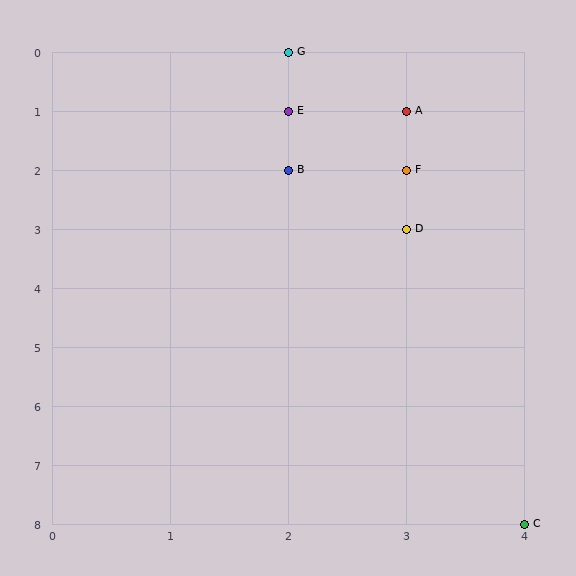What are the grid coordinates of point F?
Point F is at grid coordinates (3, 2).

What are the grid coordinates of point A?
Point A is at grid coordinates (3, 1).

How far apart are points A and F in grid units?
Points A and F are 1 row apart.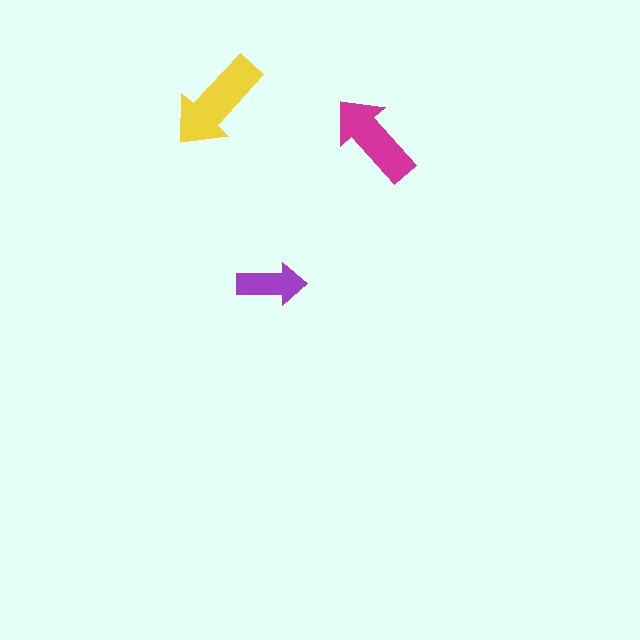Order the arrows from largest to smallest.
the yellow one, the magenta one, the purple one.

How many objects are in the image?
There are 3 objects in the image.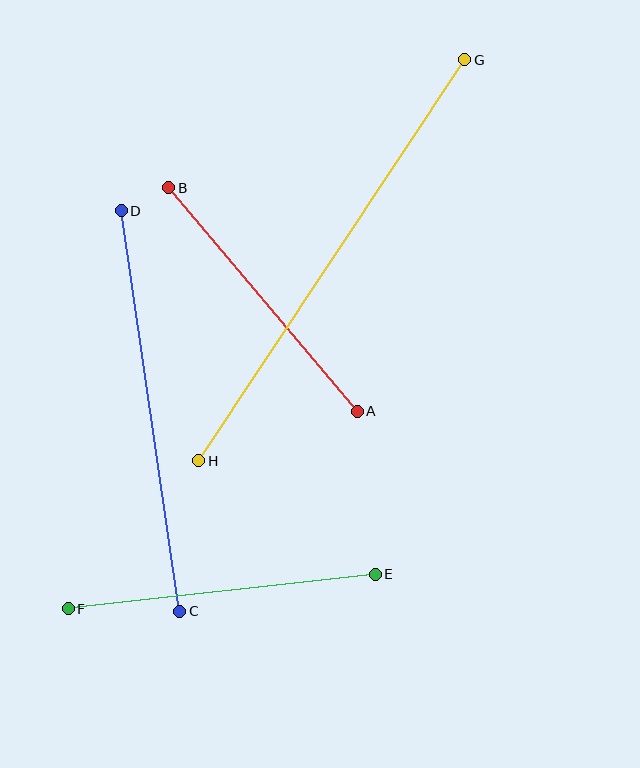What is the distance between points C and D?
The distance is approximately 404 pixels.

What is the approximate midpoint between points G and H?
The midpoint is at approximately (332, 260) pixels.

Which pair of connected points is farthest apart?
Points G and H are farthest apart.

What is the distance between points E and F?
The distance is approximately 309 pixels.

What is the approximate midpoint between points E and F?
The midpoint is at approximately (222, 592) pixels.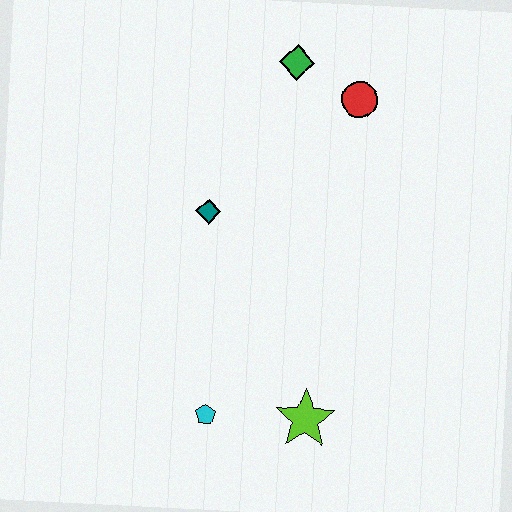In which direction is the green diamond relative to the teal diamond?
The green diamond is above the teal diamond.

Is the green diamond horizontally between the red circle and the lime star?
No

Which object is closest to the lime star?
The cyan pentagon is closest to the lime star.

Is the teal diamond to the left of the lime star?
Yes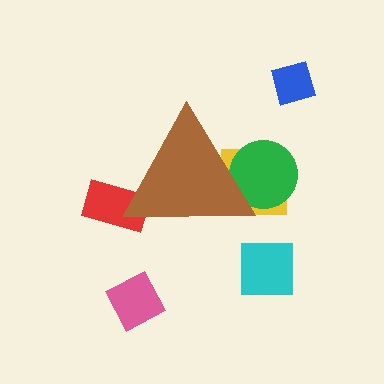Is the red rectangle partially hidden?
Yes, the red rectangle is partially hidden behind the brown triangle.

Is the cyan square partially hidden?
No, the cyan square is fully visible.